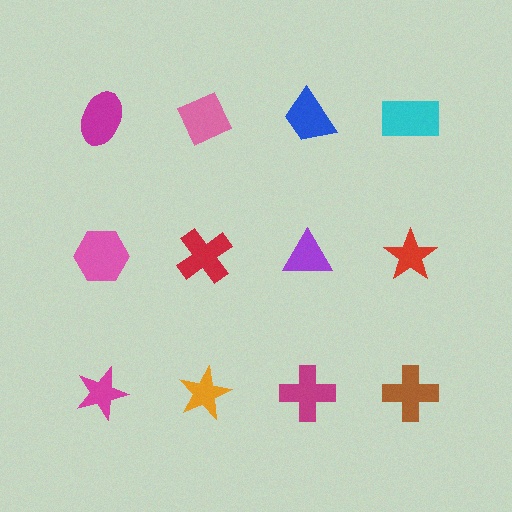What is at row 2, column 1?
A pink hexagon.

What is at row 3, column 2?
An orange star.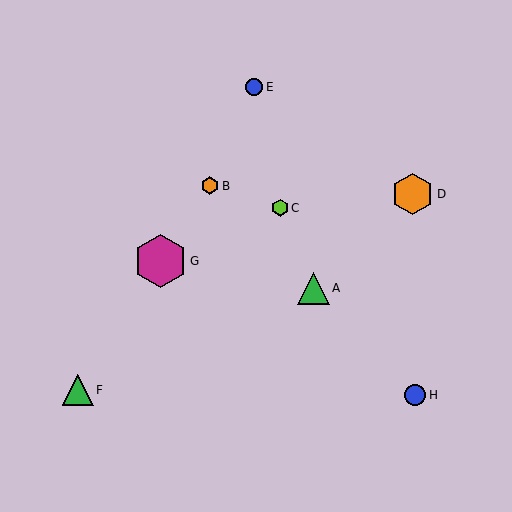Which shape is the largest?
The magenta hexagon (labeled G) is the largest.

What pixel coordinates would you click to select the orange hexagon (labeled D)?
Click at (413, 194) to select the orange hexagon D.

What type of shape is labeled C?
Shape C is a lime hexagon.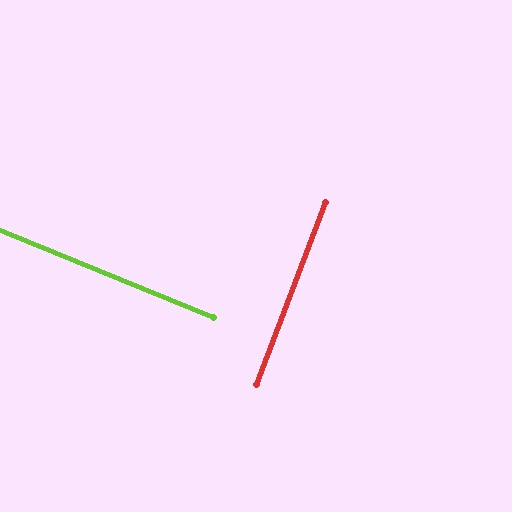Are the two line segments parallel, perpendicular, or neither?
Perpendicular — they meet at approximately 89°.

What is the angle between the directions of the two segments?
Approximately 89 degrees.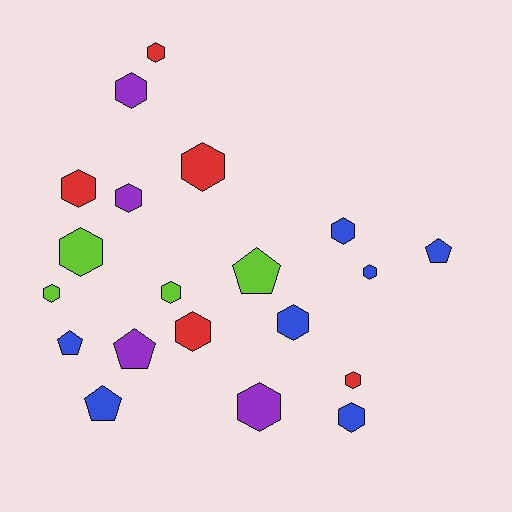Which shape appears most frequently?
Hexagon, with 15 objects.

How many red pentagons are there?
There are no red pentagons.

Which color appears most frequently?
Blue, with 7 objects.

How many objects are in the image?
There are 20 objects.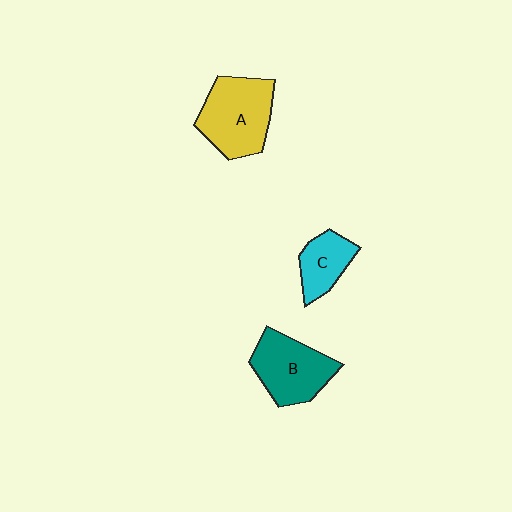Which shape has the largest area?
Shape A (yellow).